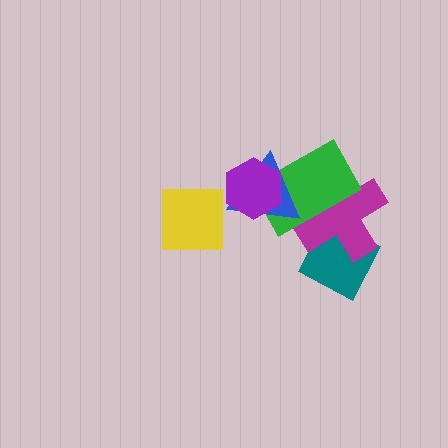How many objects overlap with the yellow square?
0 objects overlap with the yellow square.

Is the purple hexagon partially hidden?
No, no other shape covers it.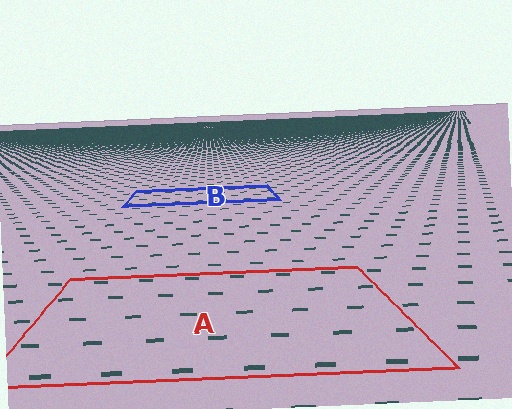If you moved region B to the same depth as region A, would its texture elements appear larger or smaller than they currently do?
They would appear larger. At a closer depth, the same texture elements are projected at a bigger on-screen size.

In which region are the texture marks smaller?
The texture marks are smaller in region B, because it is farther away.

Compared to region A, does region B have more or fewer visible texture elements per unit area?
Region B has more texture elements per unit area — they are packed more densely because it is farther away.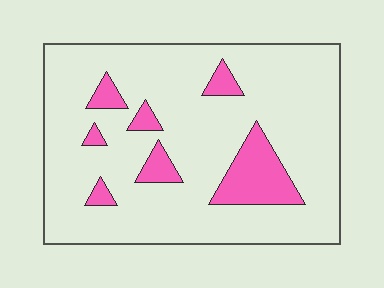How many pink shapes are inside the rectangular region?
7.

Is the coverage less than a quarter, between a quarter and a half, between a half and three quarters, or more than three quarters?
Less than a quarter.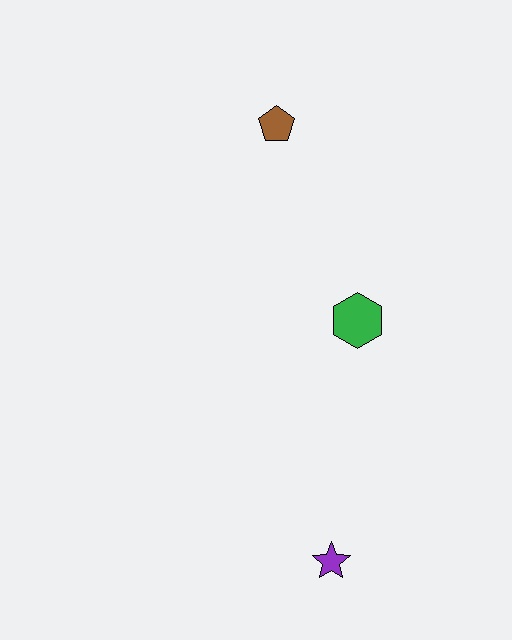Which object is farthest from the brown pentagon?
The purple star is farthest from the brown pentagon.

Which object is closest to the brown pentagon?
The green hexagon is closest to the brown pentagon.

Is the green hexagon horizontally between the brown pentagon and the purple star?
No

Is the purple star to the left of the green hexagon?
Yes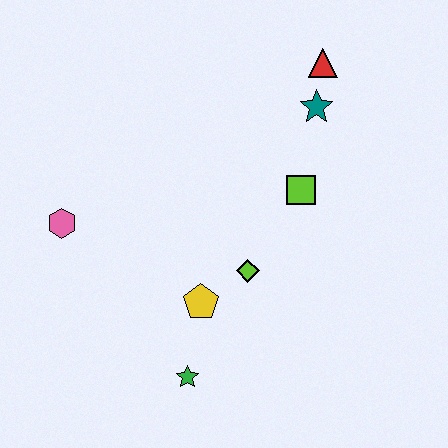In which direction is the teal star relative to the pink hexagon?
The teal star is to the right of the pink hexagon.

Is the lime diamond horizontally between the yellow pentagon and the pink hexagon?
No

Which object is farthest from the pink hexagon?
The red triangle is farthest from the pink hexagon.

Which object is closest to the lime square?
The teal star is closest to the lime square.